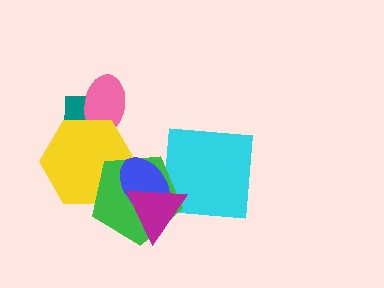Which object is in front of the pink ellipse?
The yellow hexagon is in front of the pink ellipse.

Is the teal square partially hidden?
Yes, it is partially covered by another shape.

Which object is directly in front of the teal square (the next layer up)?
The pink ellipse is directly in front of the teal square.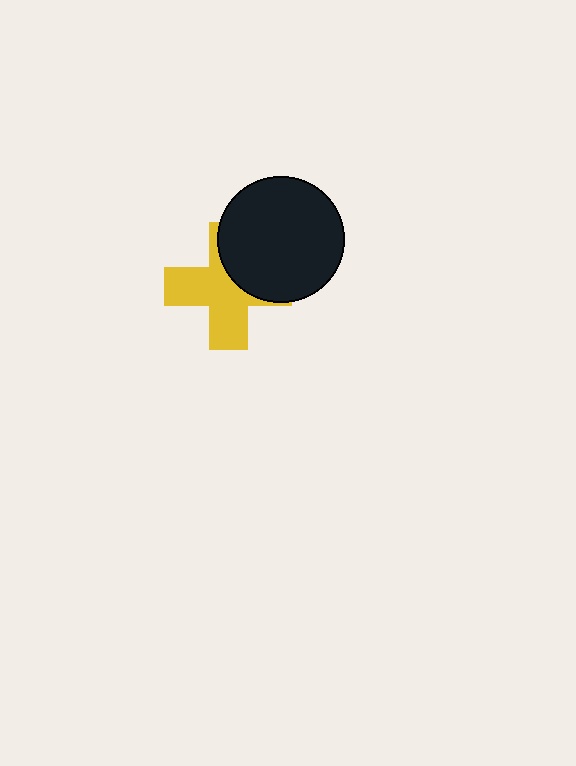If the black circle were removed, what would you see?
You would see the complete yellow cross.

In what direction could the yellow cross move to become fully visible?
The yellow cross could move toward the lower-left. That would shift it out from behind the black circle entirely.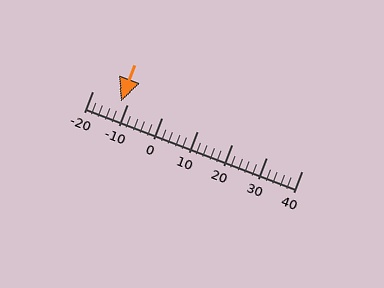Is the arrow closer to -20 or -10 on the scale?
The arrow is closer to -10.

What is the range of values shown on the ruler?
The ruler shows values from -20 to 40.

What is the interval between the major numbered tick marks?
The major tick marks are spaced 10 units apart.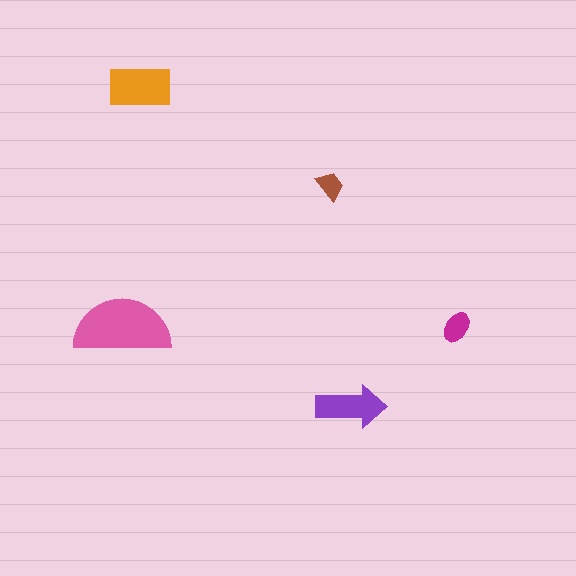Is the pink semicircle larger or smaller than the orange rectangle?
Larger.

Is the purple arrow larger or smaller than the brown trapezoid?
Larger.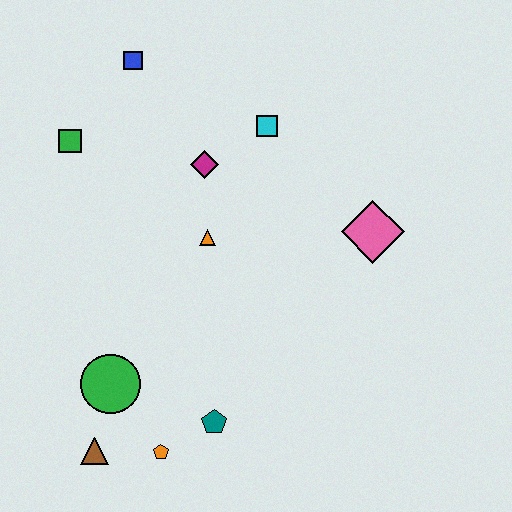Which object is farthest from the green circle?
The blue square is farthest from the green circle.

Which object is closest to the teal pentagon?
The orange pentagon is closest to the teal pentagon.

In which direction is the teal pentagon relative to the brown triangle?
The teal pentagon is to the right of the brown triangle.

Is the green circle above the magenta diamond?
No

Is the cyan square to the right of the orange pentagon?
Yes